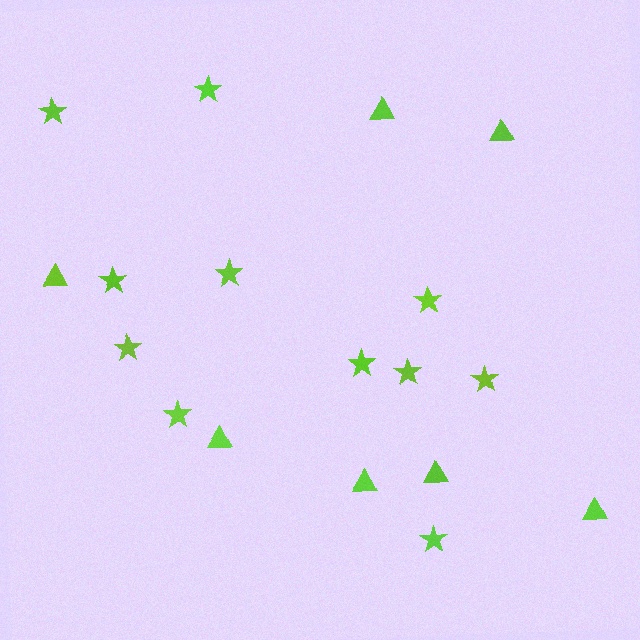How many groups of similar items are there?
There are 2 groups: one group of stars (11) and one group of triangles (7).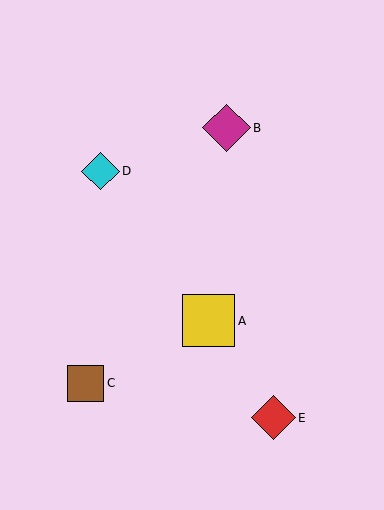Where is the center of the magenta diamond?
The center of the magenta diamond is at (227, 128).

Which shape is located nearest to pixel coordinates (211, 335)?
The yellow square (labeled A) at (209, 321) is nearest to that location.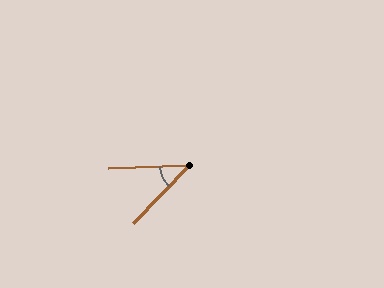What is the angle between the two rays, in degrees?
Approximately 44 degrees.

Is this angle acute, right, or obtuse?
It is acute.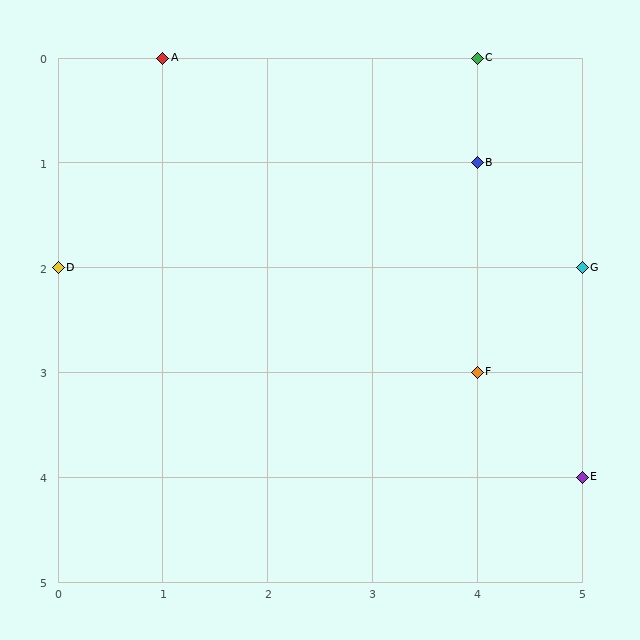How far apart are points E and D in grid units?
Points E and D are 5 columns and 2 rows apart (about 5.4 grid units diagonally).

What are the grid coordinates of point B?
Point B is at grid coordinates (4, 1).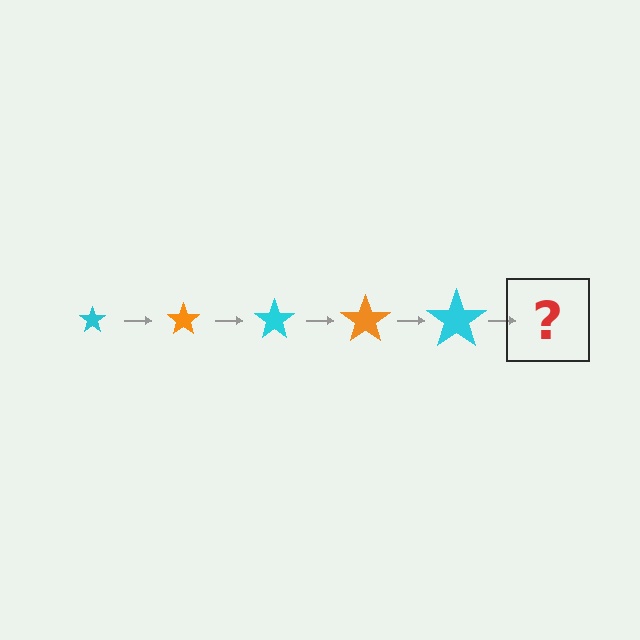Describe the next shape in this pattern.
It should be an orange star, larger than the previous one.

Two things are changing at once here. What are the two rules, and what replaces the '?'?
The two rules are that the star grows larger each step and the color cycles through cyan and orange. The '?' should be an orange star, larger than the previous one.